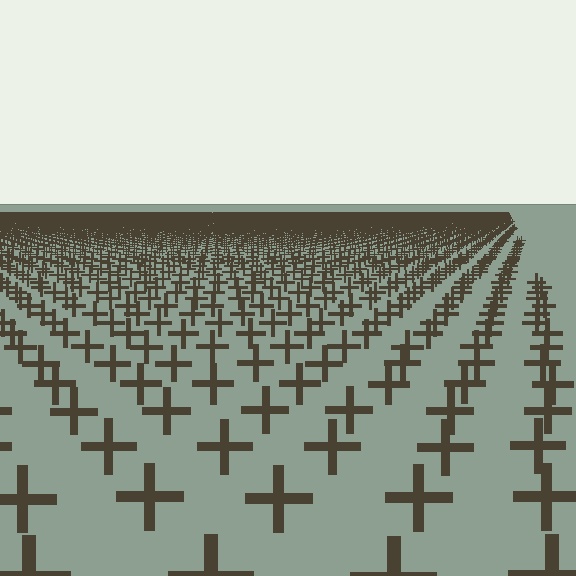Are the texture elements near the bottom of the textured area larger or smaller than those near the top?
Larger. Near the bottom, elements are closer to the viewer and appear at a bigger on-screen size.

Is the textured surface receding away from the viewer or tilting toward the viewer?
The surface is receding away from the viewer. Texture elements get smaller and denser toward the top.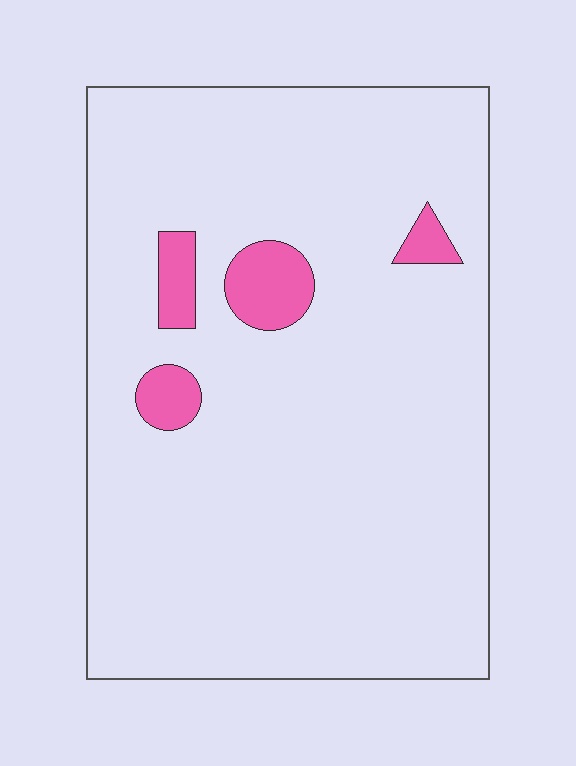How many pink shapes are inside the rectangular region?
4.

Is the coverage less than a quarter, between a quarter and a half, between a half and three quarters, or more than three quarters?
Less than a quarter.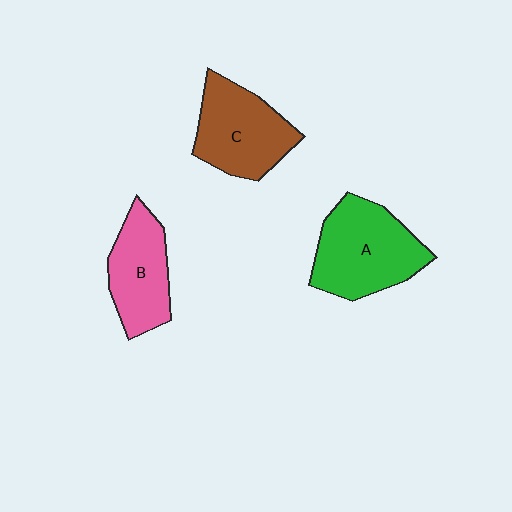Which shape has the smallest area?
Shape B (pink).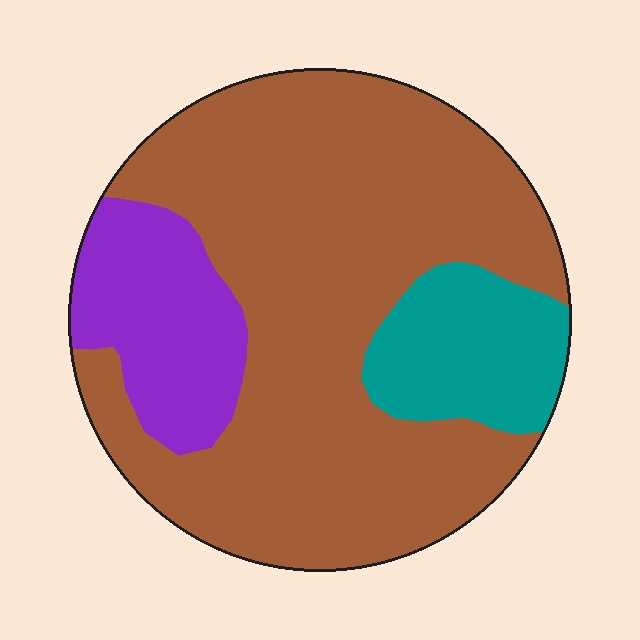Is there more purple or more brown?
Brown.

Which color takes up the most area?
Brown, at roughly 70%.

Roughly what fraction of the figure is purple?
Purple covers roughly 15% of the figure.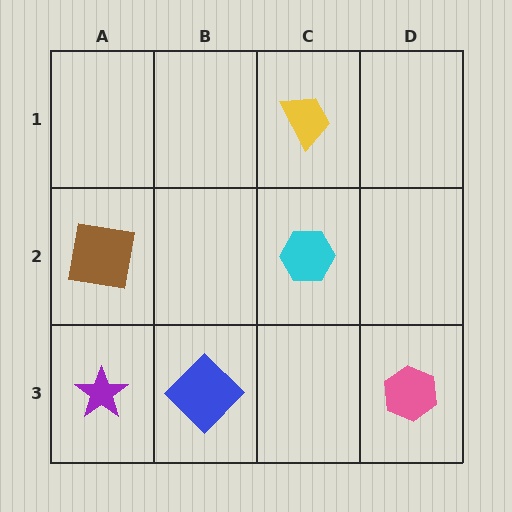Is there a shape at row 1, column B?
No, that cell is empty.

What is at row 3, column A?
A purple star.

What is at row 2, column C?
A cyan hexagon.